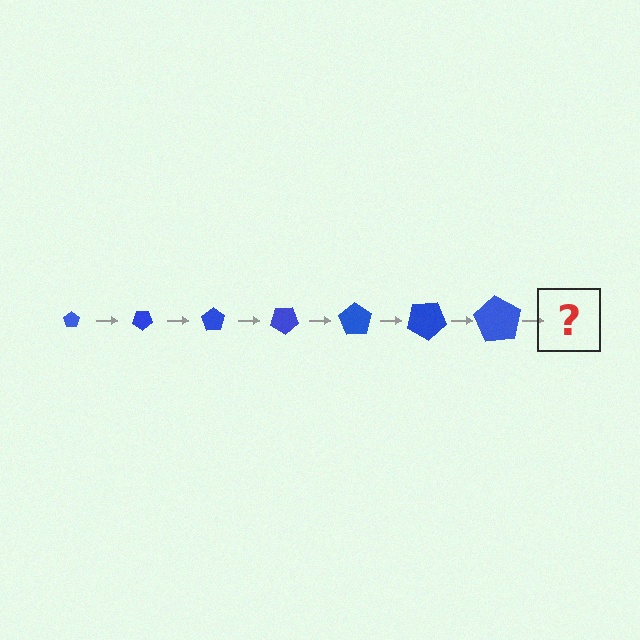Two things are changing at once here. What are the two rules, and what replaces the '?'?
The two rules are that the pentagon grows larger each step and it rotates 35 degrees each step. The '?' should be a pentagon, larger than the previous one and rotated 245 degrees from the start.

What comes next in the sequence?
The next element should be a pentagon, larger than the previous one and rotated 245 degrees from the start.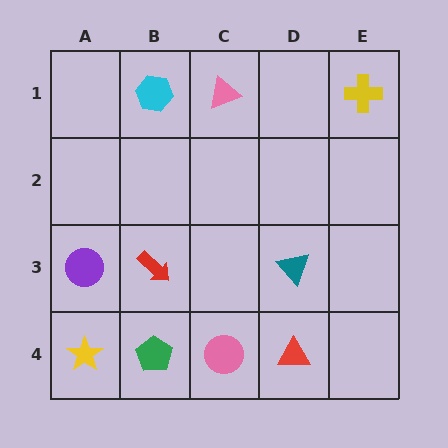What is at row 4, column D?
A red triangle.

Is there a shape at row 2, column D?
No, that cell is empty.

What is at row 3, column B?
A red arrow.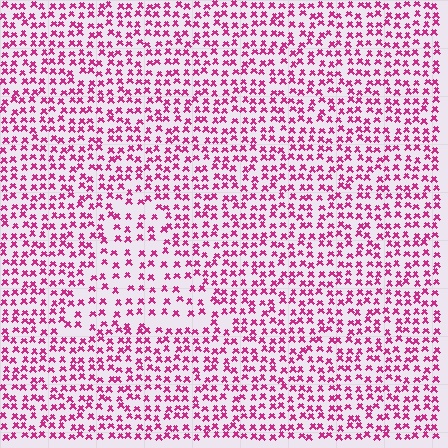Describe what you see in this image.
The image contains small magenta elements arranged at two different densities. A triangle-shaped region is visible where the elements are less densely packed than the surrounding area.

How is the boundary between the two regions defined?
The boundary is defined by a change in element density (approximately 1.6x ratio). All elements are the same color, size, and shape.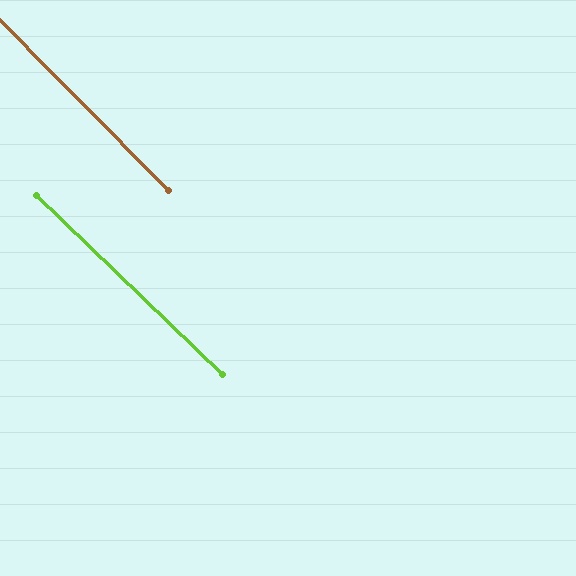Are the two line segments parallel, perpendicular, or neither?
Parallel — their directions differ by only 1.4°.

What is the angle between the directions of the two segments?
Approximately 1 degree.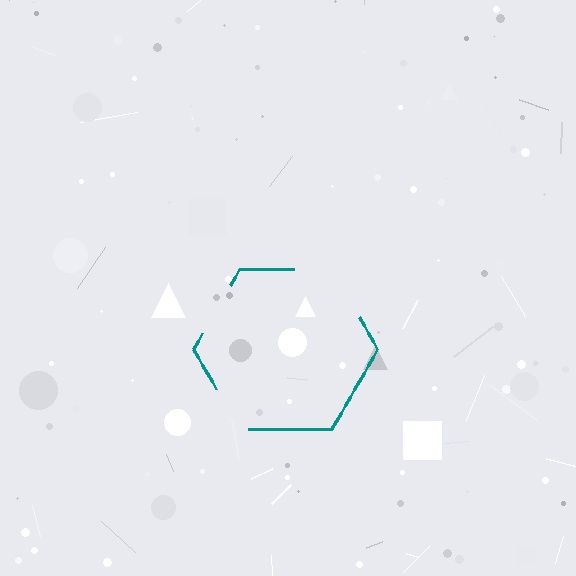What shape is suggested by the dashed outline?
The dashed outline suggests a hexagon.